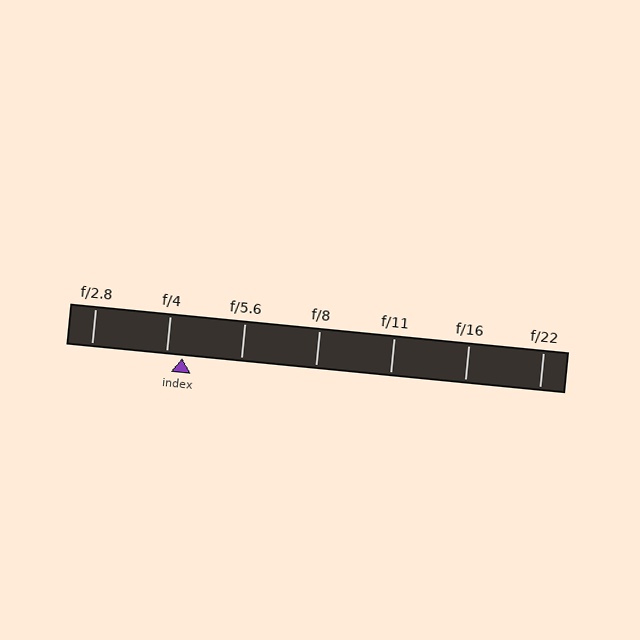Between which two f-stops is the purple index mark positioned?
The index mark is between f/4 and f/5.6.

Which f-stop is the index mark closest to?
The index mark is closest to f/4.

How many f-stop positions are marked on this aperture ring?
There are 7 f-stop positions marked.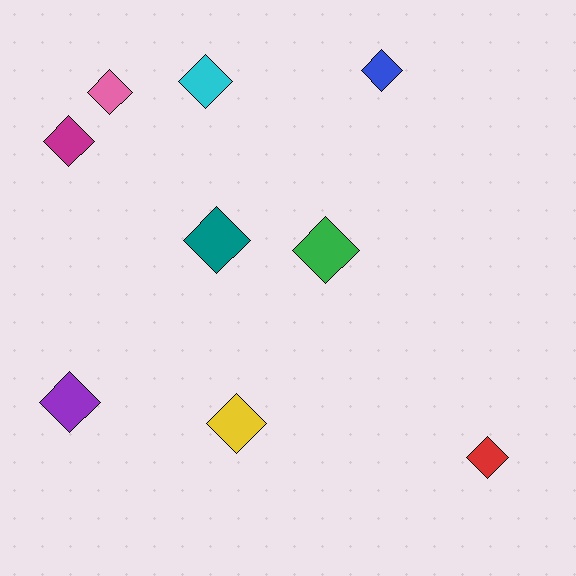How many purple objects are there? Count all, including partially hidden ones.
There is 1 purple object.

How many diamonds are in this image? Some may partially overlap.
There are 9 diamonds.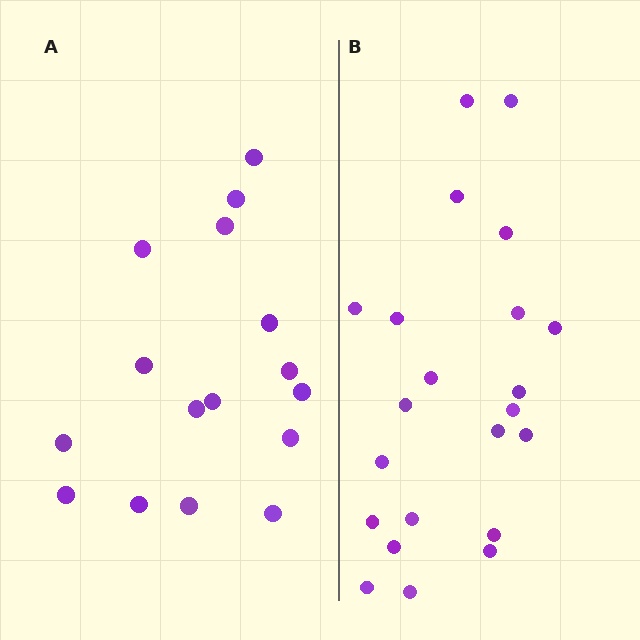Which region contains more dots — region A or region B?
Region B (the right region) has more dots.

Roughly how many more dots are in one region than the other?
Region B has about 6 more dots than region A.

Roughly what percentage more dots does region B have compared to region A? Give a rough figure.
About 40% more.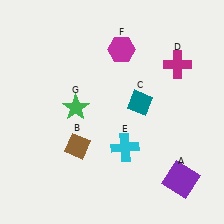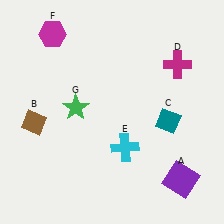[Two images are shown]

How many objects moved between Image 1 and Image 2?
3 objects moved between the two images.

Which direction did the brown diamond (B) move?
The brown diamond (B) moved left.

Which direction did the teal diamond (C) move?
The teal diamond (C) moved right.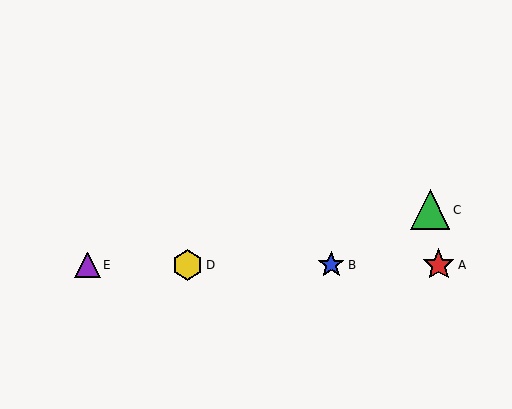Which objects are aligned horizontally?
Objects A, B, D, E are aligned horizontally.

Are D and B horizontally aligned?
Yes, both are at y≈265.